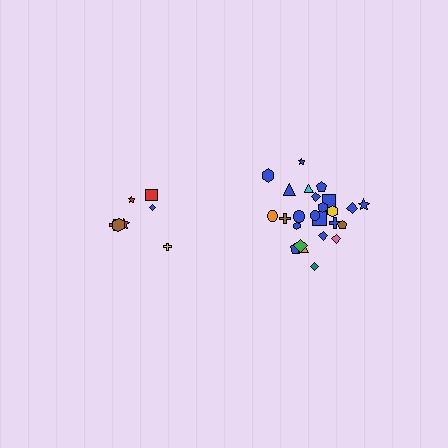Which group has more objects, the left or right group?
The right group.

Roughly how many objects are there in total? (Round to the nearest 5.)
Roughly 30 objects in total.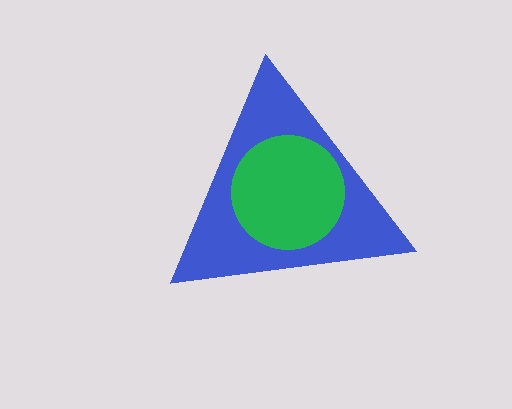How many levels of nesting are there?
2.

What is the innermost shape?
The green circle.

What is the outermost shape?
The blue triangle.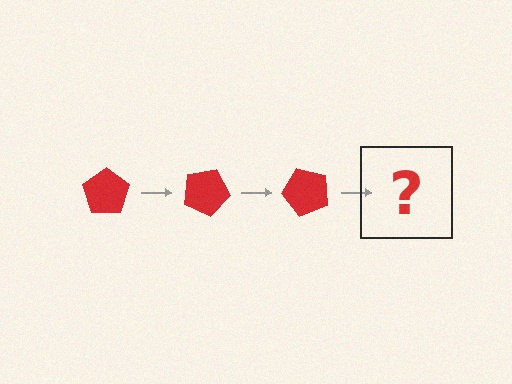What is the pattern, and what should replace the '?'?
The pattern is that the pentagon rotates 25 degrees each step. The '?' should be a red pentagon rotated 75 degrees.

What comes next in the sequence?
The next element should be a red pentagon rotated 75 degrees.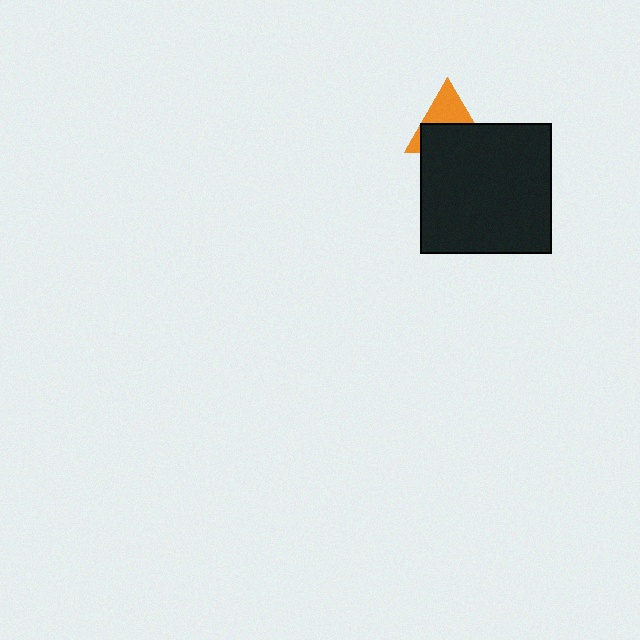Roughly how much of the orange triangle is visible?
A small part of it is visible (roughly 44%).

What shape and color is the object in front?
The object in front is a black square.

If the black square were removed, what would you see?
You would see the complete orange triangle.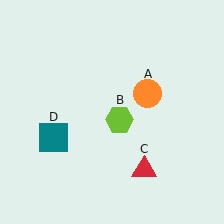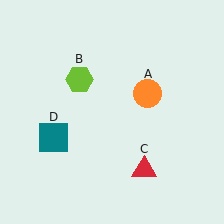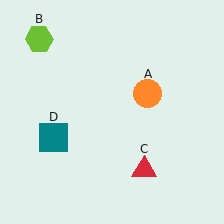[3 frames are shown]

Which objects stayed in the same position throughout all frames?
Orange circle (object A) and red triangle (object C) and teal square (object D) remained stationary.